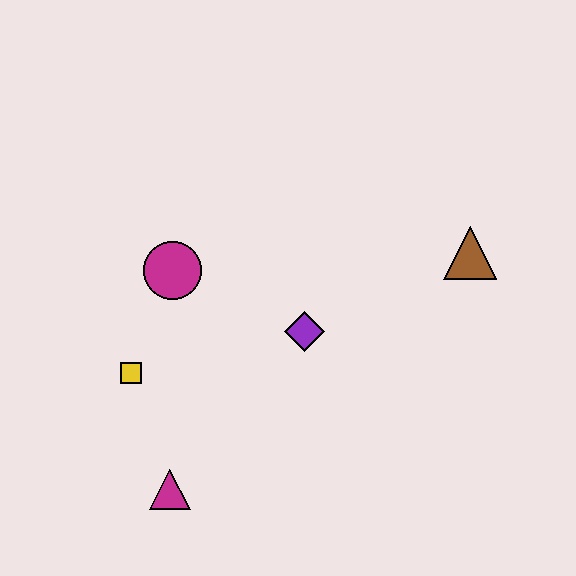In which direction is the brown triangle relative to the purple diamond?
The brown triangle is to the right of the purple diamond.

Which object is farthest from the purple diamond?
The magenta triangle is farthest from the purple diamond.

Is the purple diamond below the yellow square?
No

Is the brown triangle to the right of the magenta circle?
Yes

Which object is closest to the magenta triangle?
The yellow square is closest to the magenta triangle.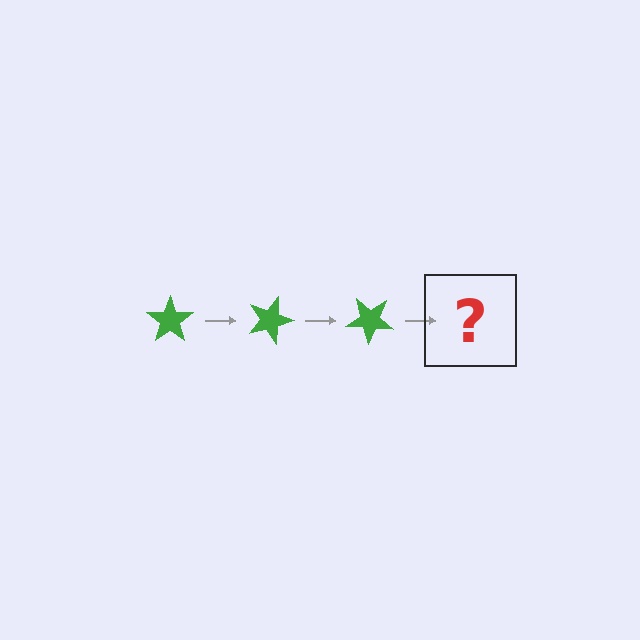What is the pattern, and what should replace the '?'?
The pattern is that the star rotates 20 degrees each step. The '?' should be a green star rotated 60 degrees.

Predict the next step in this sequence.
The next step is a green star rotated 60 degrees.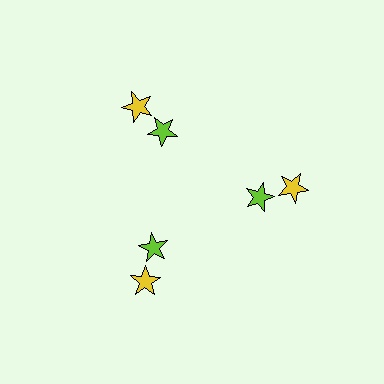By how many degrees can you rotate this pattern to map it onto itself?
The pattern maps onto itself every 120 degrees of rotation.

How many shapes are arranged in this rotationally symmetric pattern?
There are 6 shapes, arranged in 3 groups of 2.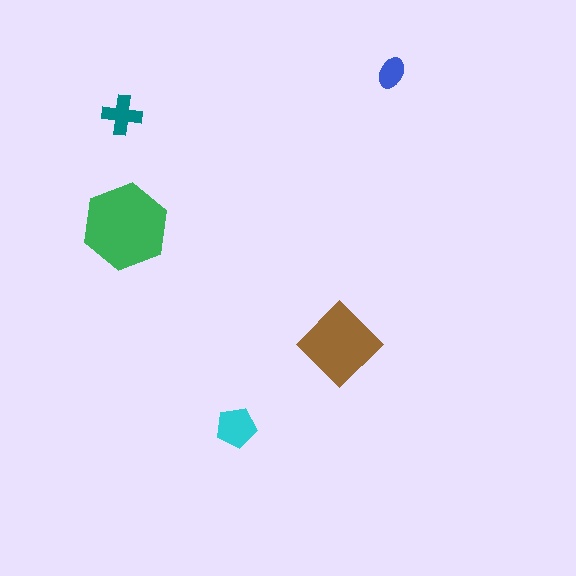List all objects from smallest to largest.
The blue ellipse, the teal cross, the cyan pentagon, the brown diamond, the green hexagon.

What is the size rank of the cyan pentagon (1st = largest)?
3rd.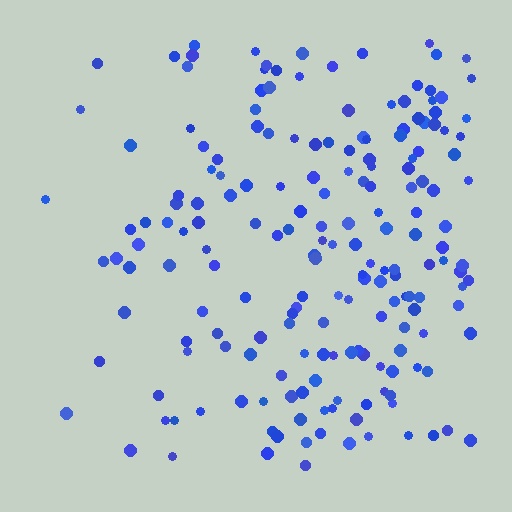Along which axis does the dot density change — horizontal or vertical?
Horizontal.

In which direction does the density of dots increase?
From left to right, with the right side densest.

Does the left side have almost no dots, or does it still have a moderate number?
Still a moderate number, just noticeably fewer than the right.